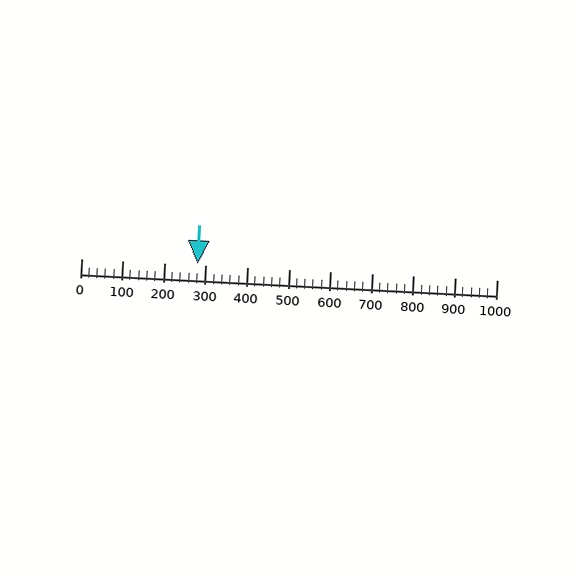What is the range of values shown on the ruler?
The ruler shows values from 0 to 1000.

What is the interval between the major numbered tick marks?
The major tick marks are spaced 100 units apart.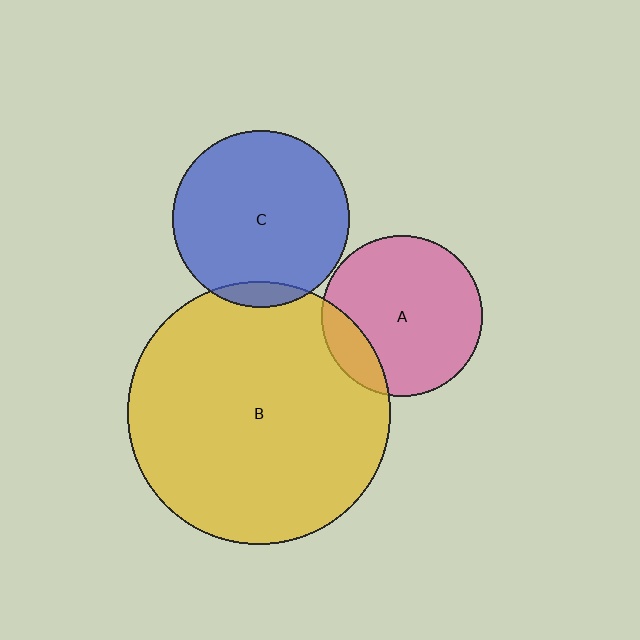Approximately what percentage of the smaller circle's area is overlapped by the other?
Approximately 15%.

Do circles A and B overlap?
Yes.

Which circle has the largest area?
Circle B (yellow).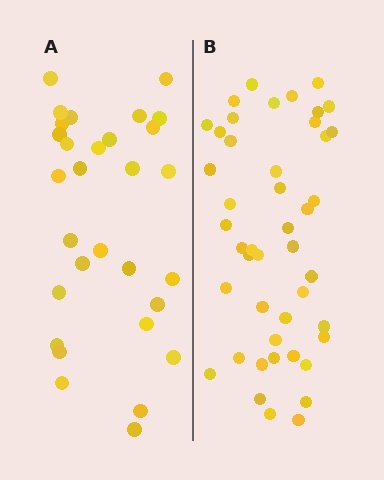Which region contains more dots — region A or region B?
Region B (the right region) has more dots.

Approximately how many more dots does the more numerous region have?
Region B has approximately 15 more dots than region A.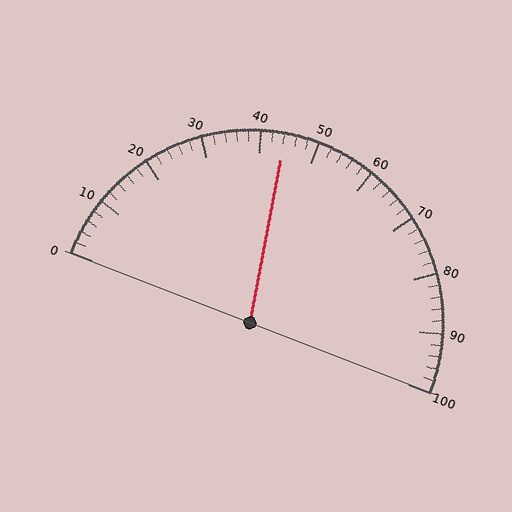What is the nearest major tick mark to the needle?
The nearest major tick mark is 40.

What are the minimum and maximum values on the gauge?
The gauge ranges from 0 to 100.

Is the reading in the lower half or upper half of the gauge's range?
The reading is in the lower half of the range (0 to 100).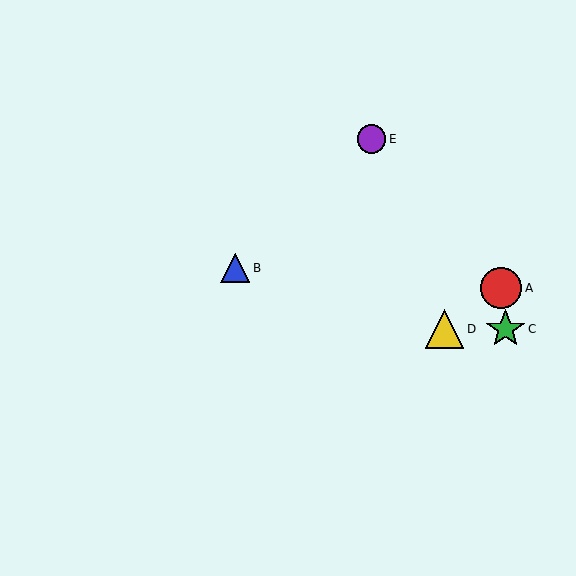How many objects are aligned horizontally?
2 objects (C, D) are aligned horizontally.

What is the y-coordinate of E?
Object E is at y≈139.